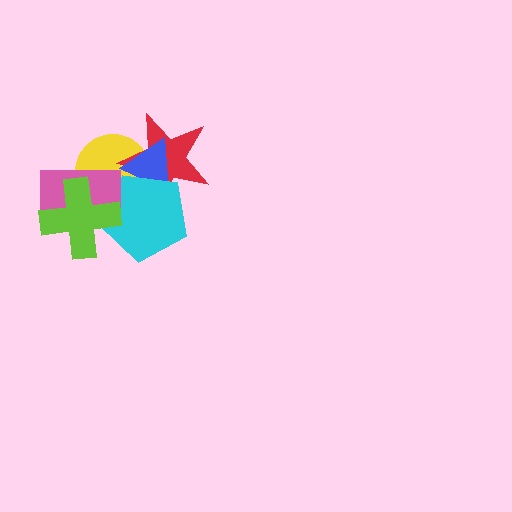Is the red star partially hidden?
Yes, it is partially covered by another shape.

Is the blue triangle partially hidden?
Yes, it is partially covered by another shape.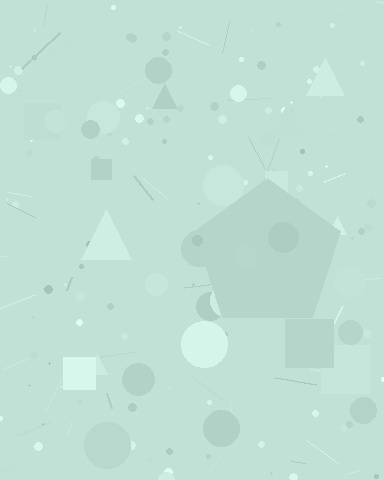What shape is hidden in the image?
A pentagon is hidden in the image.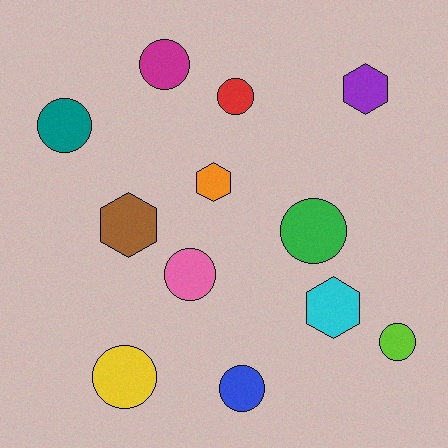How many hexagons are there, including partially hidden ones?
There are 4 hexagons.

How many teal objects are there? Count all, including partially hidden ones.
There is 1 teal object.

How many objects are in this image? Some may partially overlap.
There are 12 objects.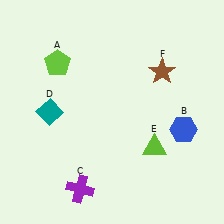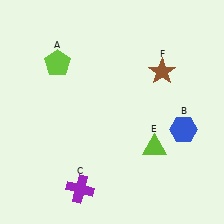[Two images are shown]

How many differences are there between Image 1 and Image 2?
There is 1 difference between the two images.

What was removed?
The teal diamond (D) was removed in Image 2.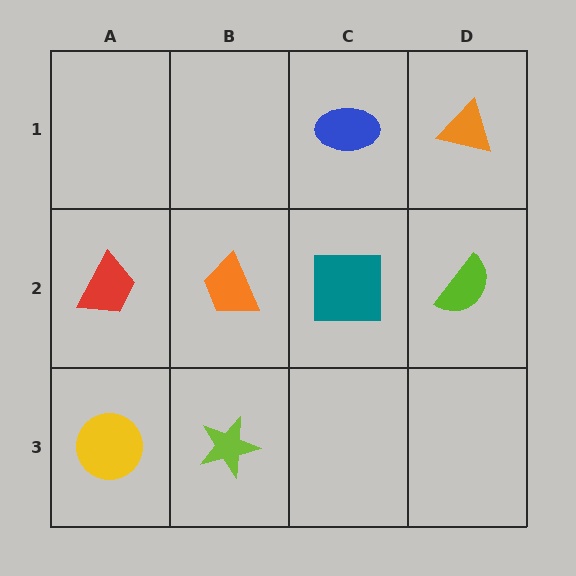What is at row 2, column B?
An orange trapezoid.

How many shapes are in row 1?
2 shapes.